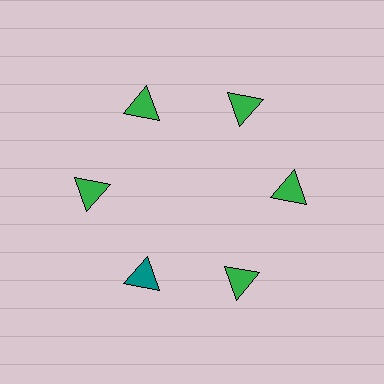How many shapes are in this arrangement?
There are 6 shapes arranged in a ring pattern.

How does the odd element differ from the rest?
It has a different color: teal instead of green.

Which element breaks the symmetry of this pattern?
The teal triangle at roughly the 7 o'clock position breaks the symmetry. All other shapes are green triangles.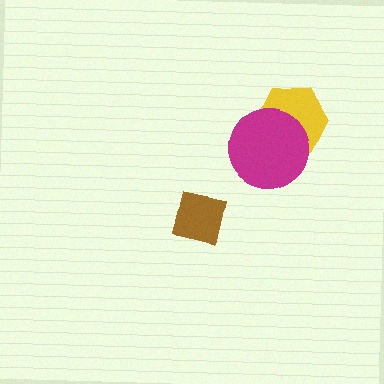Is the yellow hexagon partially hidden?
Yes, it is partially covered by another shape.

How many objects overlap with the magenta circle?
1 object overlaps with the magenta circle.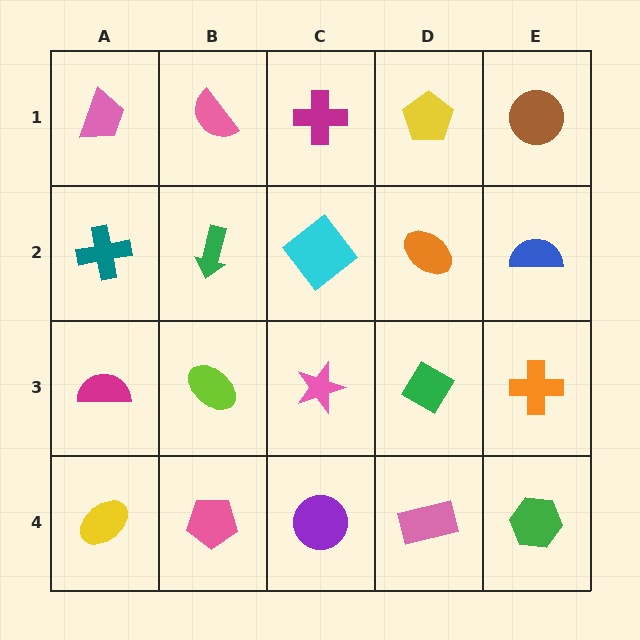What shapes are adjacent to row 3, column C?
A cyan diamond (row 2, column C), a purple circle (row 4, column C), a lime ellipse (row 3, column B), a green diamond (row 3, column D).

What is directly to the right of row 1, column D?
A brown circle.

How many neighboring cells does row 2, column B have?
4.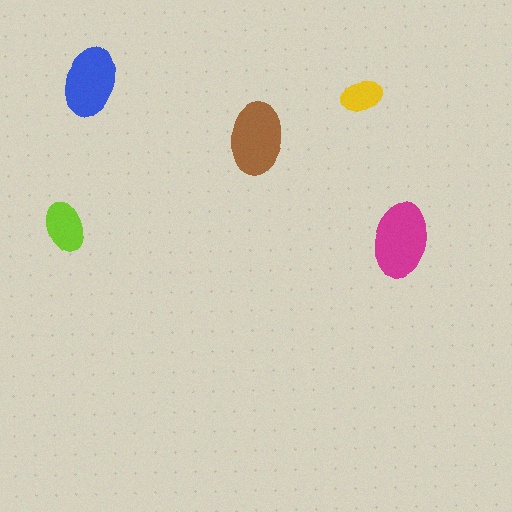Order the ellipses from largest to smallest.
the magenta one, the brown one, the blue one, the lime one, the yellow one.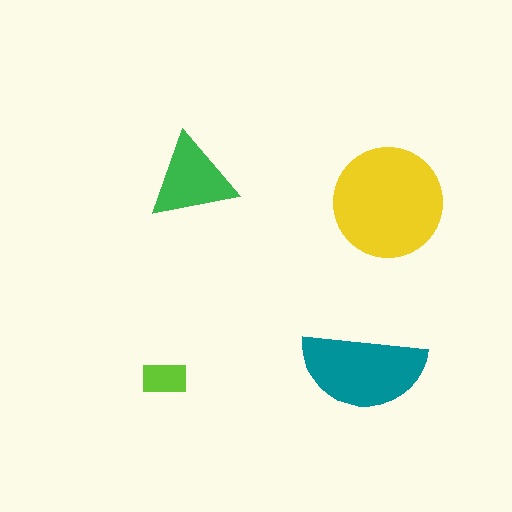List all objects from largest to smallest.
The yellow circle, the teal semicircle, the green triangle, the lime rectangle.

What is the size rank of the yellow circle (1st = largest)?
1st.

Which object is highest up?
The green triangle is topmost.